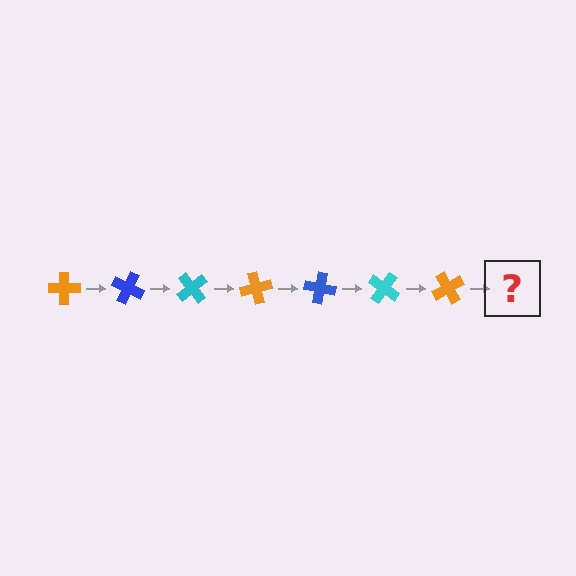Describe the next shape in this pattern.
It should be a blue cross, rotated 175 degrees from the start.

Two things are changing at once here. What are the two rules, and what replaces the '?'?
The two rules are that it rotates 25 degrees each step and the color cycles through orange, blue, and cyan. The '?' should be a blue cross, rotated 175 degrees from the start.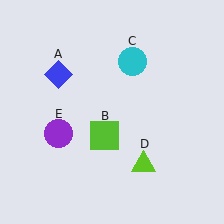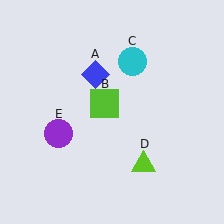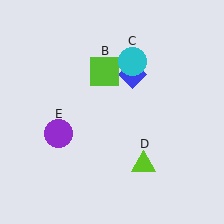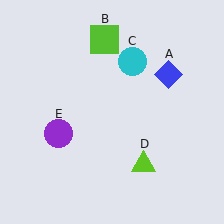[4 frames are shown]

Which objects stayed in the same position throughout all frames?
Cyan circle (object C) and lime triangle (object D) and purple circle (object E) remained stationary.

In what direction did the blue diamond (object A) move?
The blue diamond (object A) moved right.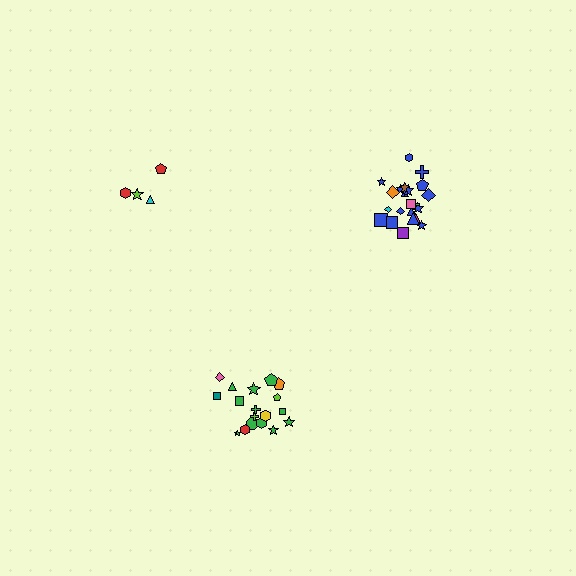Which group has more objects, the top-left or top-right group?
The top-right group.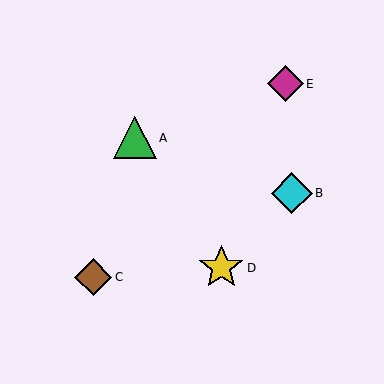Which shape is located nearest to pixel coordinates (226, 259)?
The yellow star (labeled D) at (221, 268) is nearest to that location.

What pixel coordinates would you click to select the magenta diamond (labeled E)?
Click at (285, 84) to select the magenta diamond E.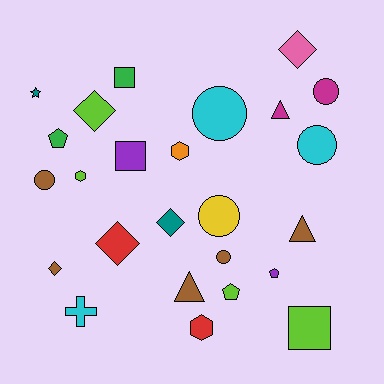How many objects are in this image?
There are 25 objects.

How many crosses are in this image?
There is 1 cross.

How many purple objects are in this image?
There are 2 purple objects.